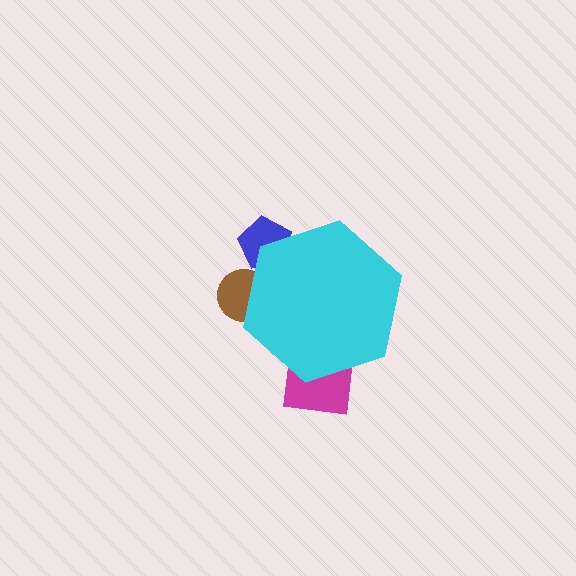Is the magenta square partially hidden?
Yes, the magenta square is partially hidden behind the cyan hexagon.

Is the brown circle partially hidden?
Yes, the brown circle is partially hidden behind the cyan hexagon.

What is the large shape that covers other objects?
A cyan hexagon.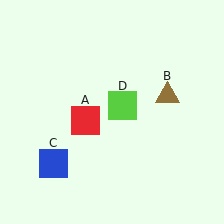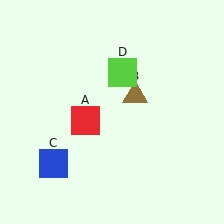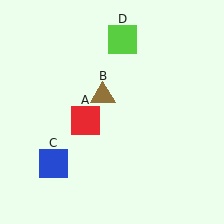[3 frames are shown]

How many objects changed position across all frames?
2 objects changed position: brown triangle (object B), lime square (object D).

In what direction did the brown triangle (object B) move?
The brown triangle (object B) moved left.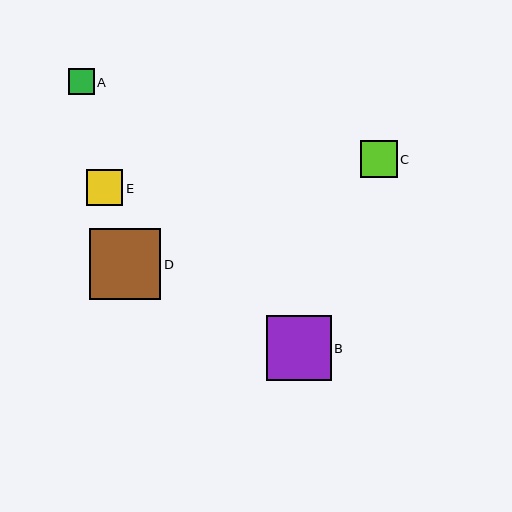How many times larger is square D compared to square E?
Square D is approximately 2.0 times the size of square E.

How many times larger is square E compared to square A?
Square E is approximately 1.4 times the size of square A.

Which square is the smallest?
Square A is the smallest with a size of approximately 26 pixels.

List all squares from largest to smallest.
From largest to smallest: D, B, C, E, A.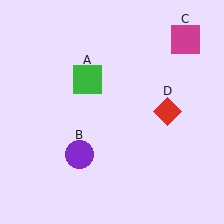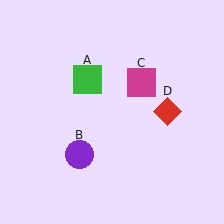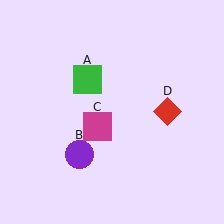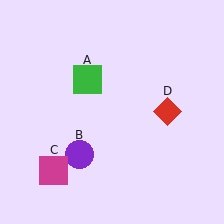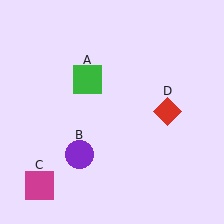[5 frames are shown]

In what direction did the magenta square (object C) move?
The magenta square (object C) moved down and to the left.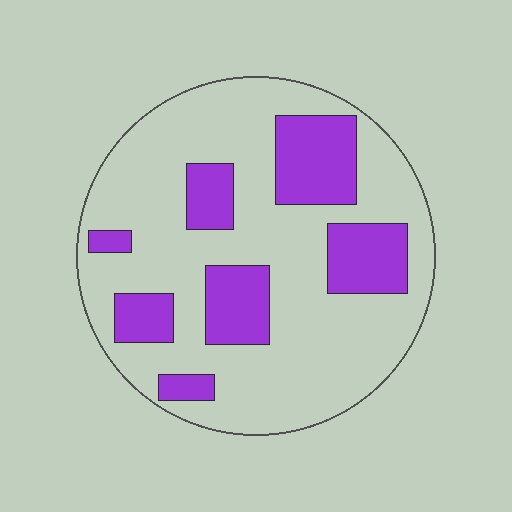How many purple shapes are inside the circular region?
7.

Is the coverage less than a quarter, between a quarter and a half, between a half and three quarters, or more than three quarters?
Between a quarter and a half.